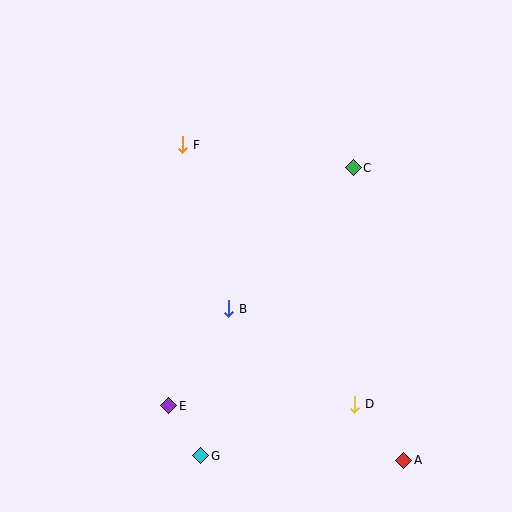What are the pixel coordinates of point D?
Point D is at (355, 404).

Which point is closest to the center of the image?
Point B at (229, 309) is closest to the center.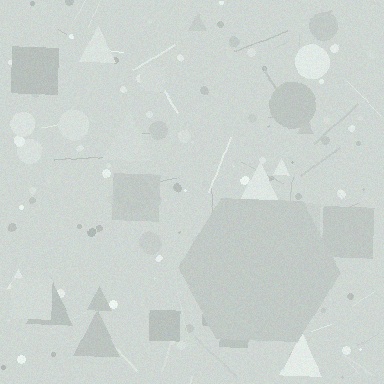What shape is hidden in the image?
A hexagon is hidden in the image.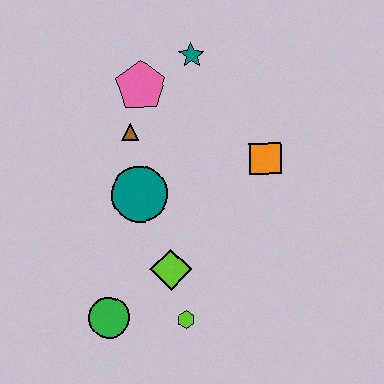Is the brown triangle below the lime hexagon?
No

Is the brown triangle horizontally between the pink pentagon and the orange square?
No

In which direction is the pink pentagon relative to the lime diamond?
The pink pentagon is above the lime diamond.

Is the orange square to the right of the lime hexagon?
Yes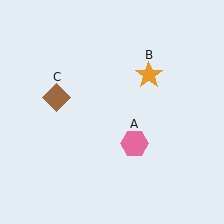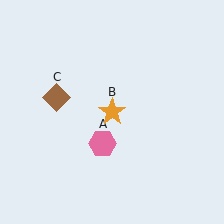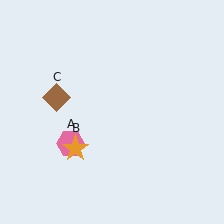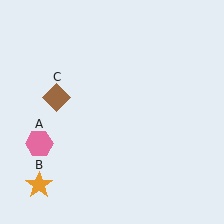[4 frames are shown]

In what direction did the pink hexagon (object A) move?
The pink hexagon (object A) moved left.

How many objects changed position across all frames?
2 objects changed position: pink hexagon (object A), orange star (object B).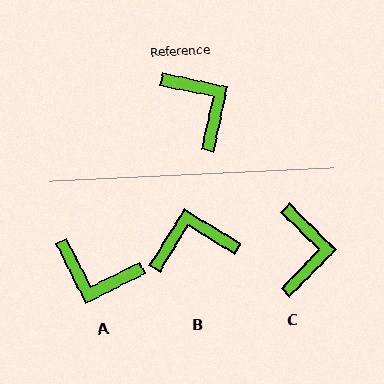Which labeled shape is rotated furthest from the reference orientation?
A, about 141 degrees away.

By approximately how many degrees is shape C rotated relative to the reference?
Approximately 33 degrees clockwise.